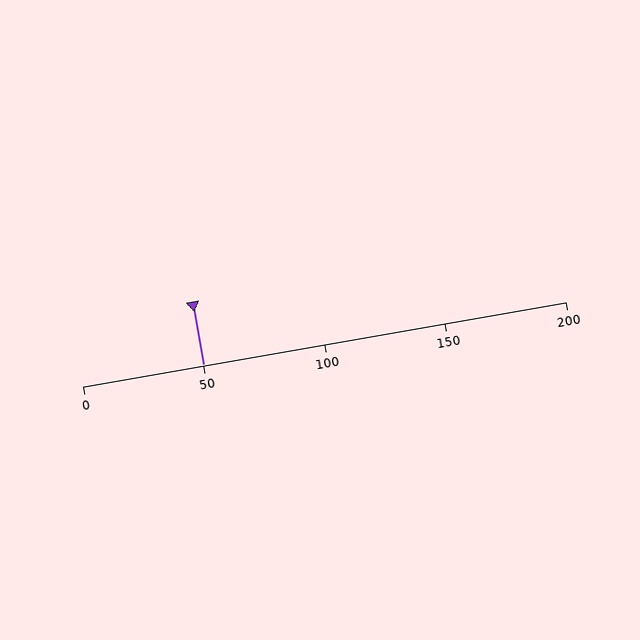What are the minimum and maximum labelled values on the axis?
The axis runs from 0 to 200.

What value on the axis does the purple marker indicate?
The marker indicates approximately 50.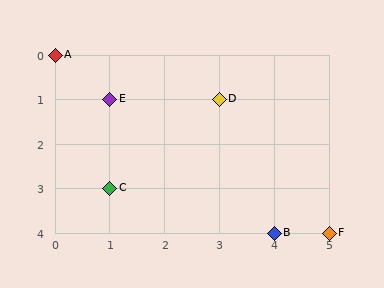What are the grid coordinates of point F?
Point F is at grid coordinates (5, 4).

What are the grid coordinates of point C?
Point C is at grid coordinates (1, 3).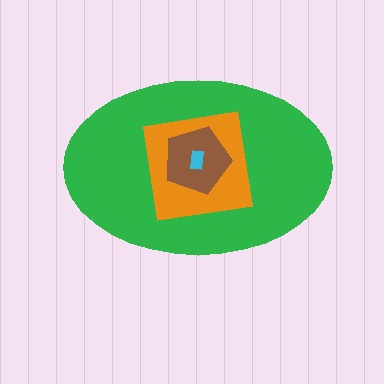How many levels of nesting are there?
4.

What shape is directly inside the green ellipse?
The orange square.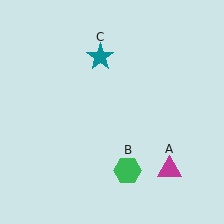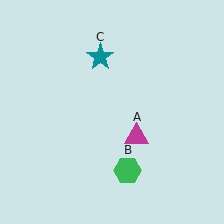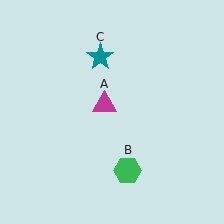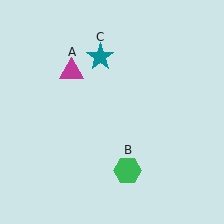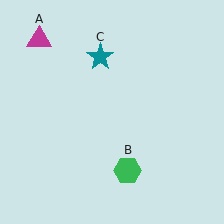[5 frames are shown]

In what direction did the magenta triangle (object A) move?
The magenta triangle (object A) moved up and to the left.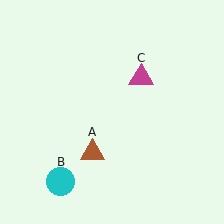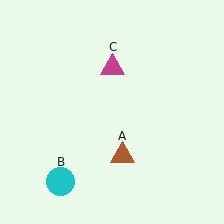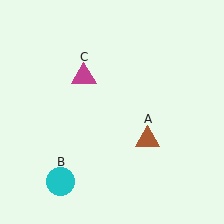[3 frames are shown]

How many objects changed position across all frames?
2 objects changed position: brown triangle (object A), magenta triangle (object C).